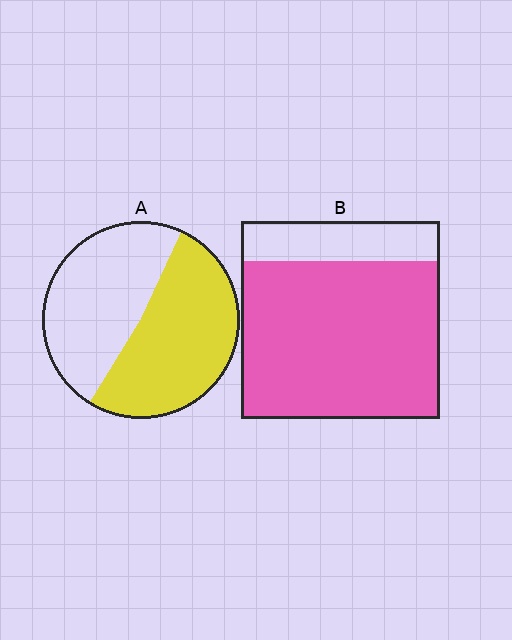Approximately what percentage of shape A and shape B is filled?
A is approximately 50% and B is approximately 80%.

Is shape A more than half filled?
Roughly half.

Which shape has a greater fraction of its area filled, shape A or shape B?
Shape B.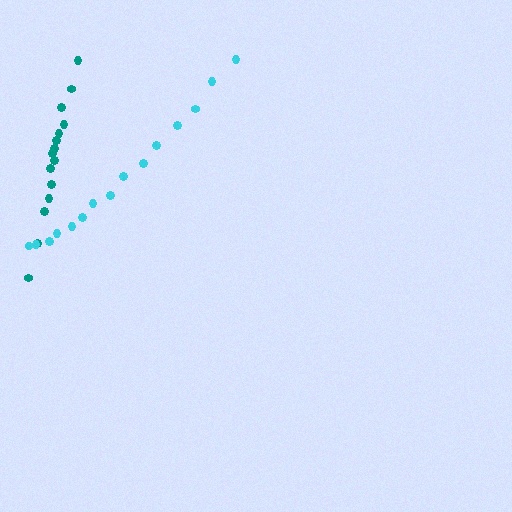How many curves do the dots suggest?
There are 2 distinct paths.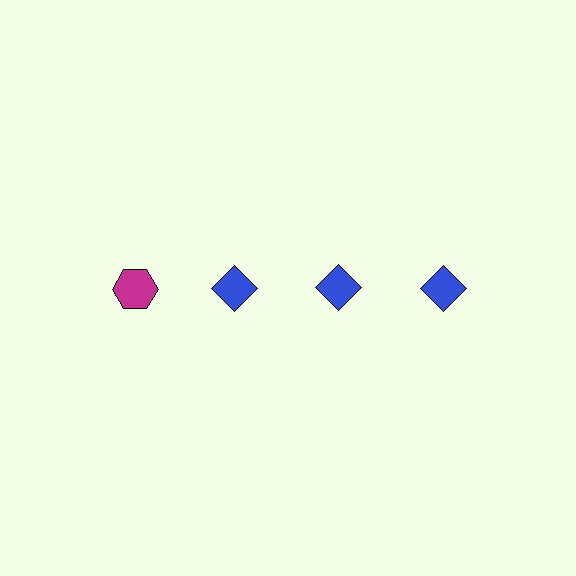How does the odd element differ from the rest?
It differs in both color (magenta instead of blue) and shape (hexagon instead of diamond).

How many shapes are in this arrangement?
There are 4 shapes arranged in a grid pattern.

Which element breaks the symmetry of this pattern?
The magenta hexagon in the top row, leftmost column breaks the symmetry. All other shapes are blue diamonds.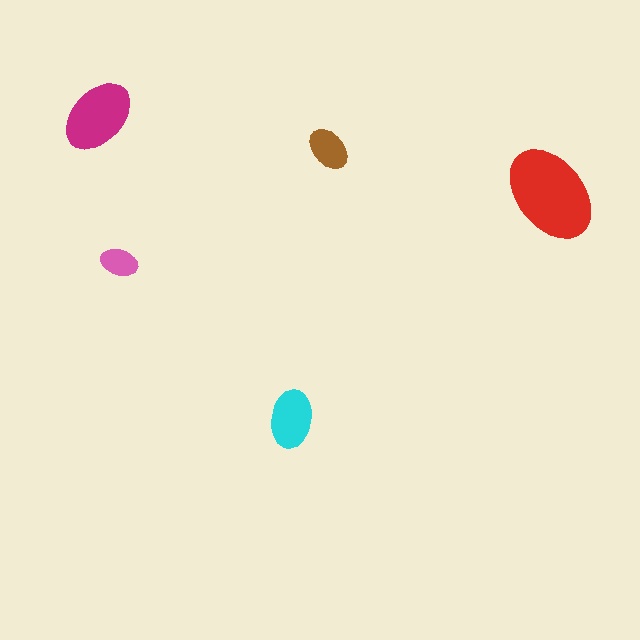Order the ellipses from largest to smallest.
the red one, the magenta one, the cyan one, the brown one, the pink one.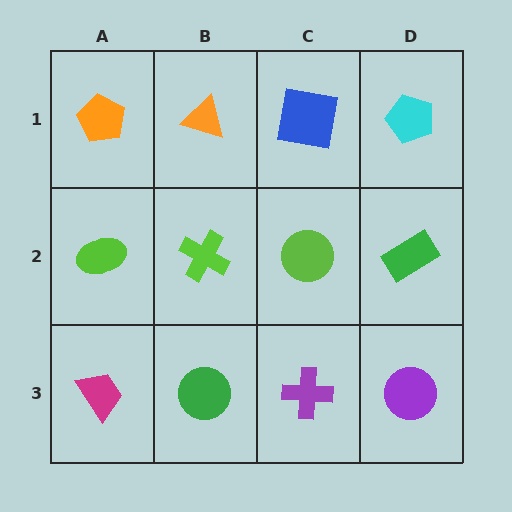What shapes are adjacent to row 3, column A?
A lime ellipse (row 2, column A), a green circle (row 3, column B).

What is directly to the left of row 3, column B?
A magenta trapezoid.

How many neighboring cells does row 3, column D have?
2.